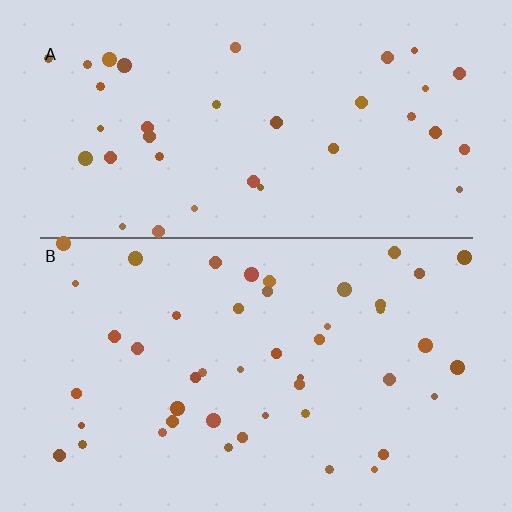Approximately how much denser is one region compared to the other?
Approximately 1.3× — region B over region A.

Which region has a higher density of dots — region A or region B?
B (the bottom).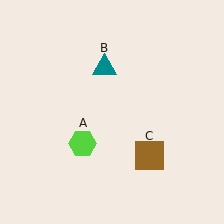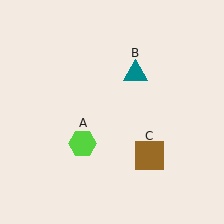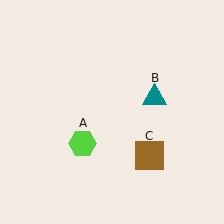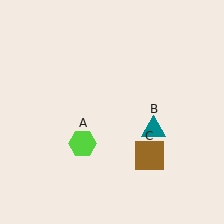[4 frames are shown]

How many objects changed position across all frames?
1 object changed position: teal triangle (object B).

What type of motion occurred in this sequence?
The teal triangle (object B) rotated clockwise around the center of the scene.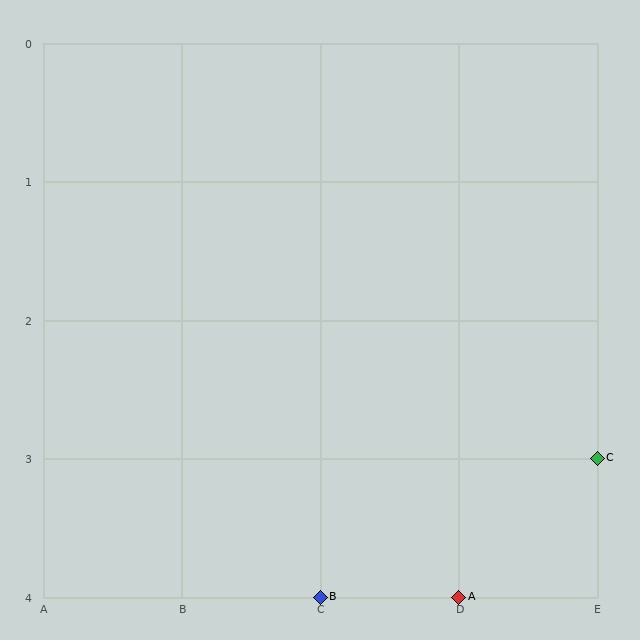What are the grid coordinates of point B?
Point B is at grid coordinates (C, 4).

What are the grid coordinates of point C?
Point C is at grid coordinates (E, 3).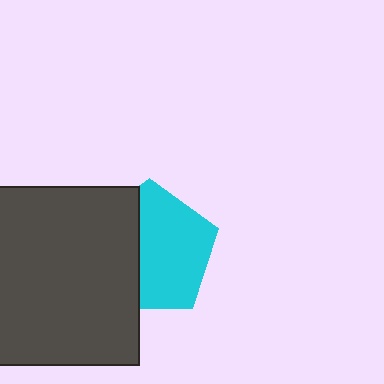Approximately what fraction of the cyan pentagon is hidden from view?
Roughly 39% of the cyan pentagon is hidden behind the dark gray rectangle.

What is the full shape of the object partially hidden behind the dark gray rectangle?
The partially hidden object is a cyan pentagon.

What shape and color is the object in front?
The object in front is a dark gray rectangle.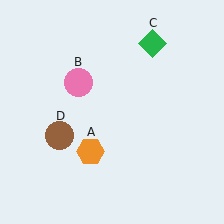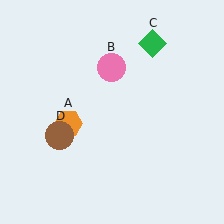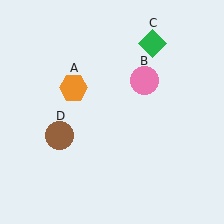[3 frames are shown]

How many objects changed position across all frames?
2 objects changed position: orange hexagon (object A), pink circle (object B).